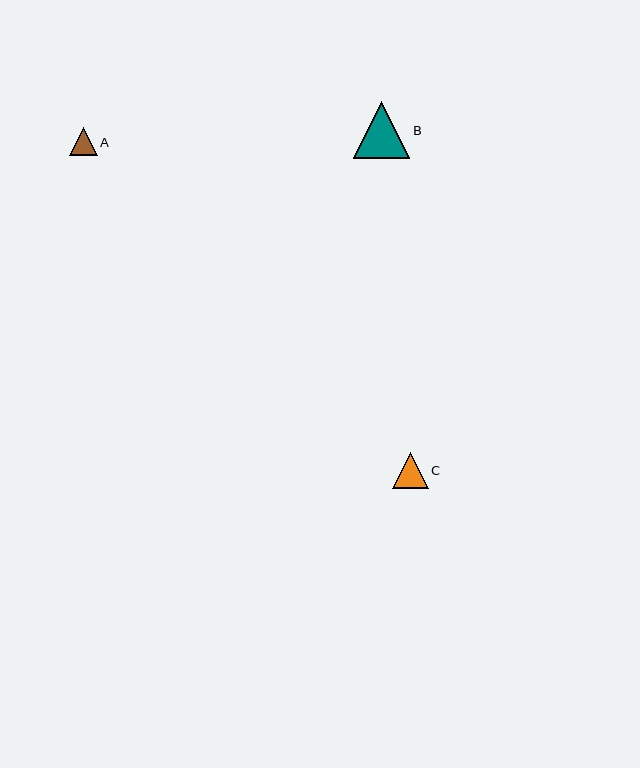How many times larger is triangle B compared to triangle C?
Triangle B is approximately 1.6 times the size of triangle C.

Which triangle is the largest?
Triangle B is the largest with a size of approximately 56 pixels.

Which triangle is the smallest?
Triangle A is the smallest with a size of approximately 28 pixels.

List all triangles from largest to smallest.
From largest to smallest: B, C, A.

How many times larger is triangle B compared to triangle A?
Triangle B is approximately 2.0 times the size of triangle A.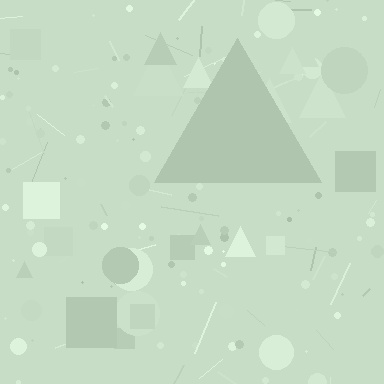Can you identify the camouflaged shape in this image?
The camouflaged shape is a triangle.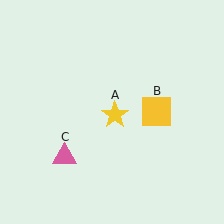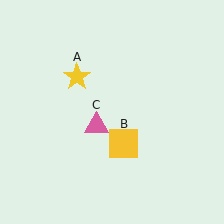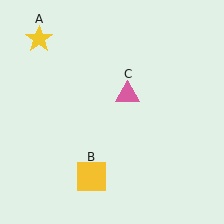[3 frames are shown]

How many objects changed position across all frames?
3 objects changed position: yellow star (object A), yellow square (object B), pink triangle (object C).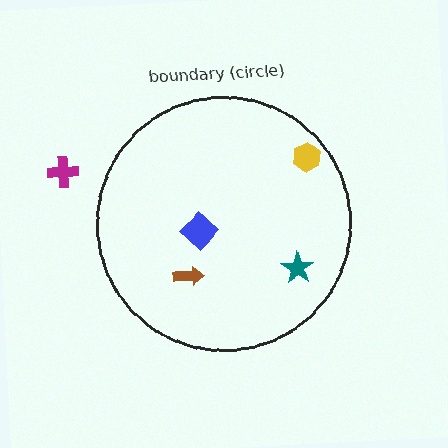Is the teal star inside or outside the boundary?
Inside.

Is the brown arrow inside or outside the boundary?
Inside.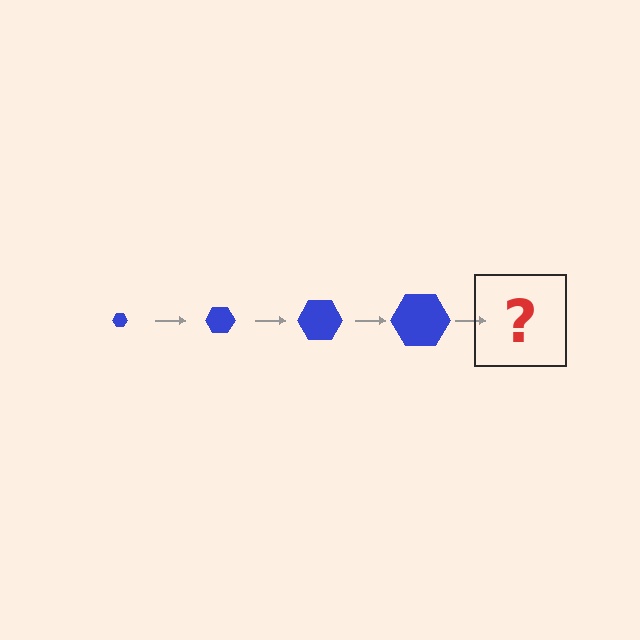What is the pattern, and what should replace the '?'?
The pattern is that the hexagon gets progressively larger each step. The '?' should be a blue hexagon, larger than the previous one.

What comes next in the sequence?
The next element should be a blue hexagon, larger than the previous one.